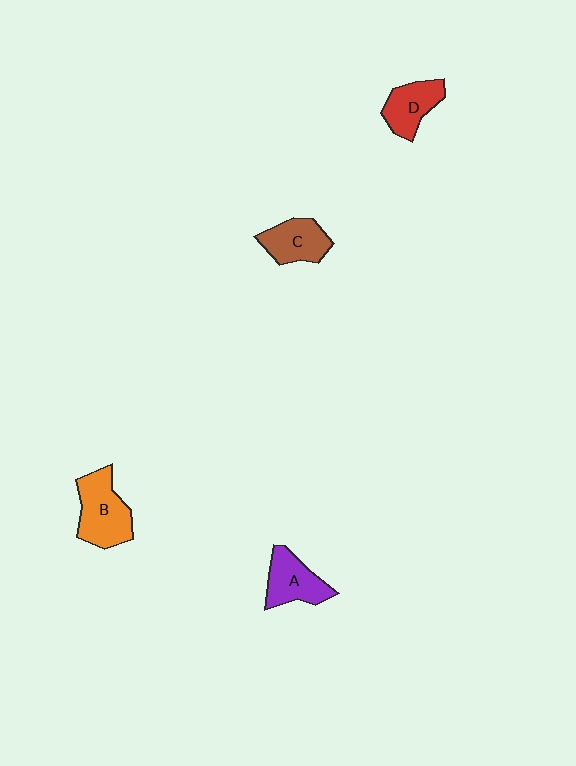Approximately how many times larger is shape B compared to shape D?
Approximately 1.4 times.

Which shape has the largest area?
Shape B (orange).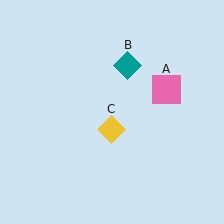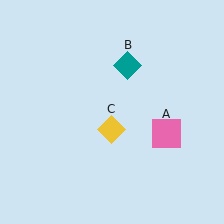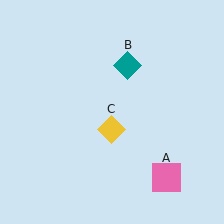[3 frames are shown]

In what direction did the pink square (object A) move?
The pink square (object A) moved down.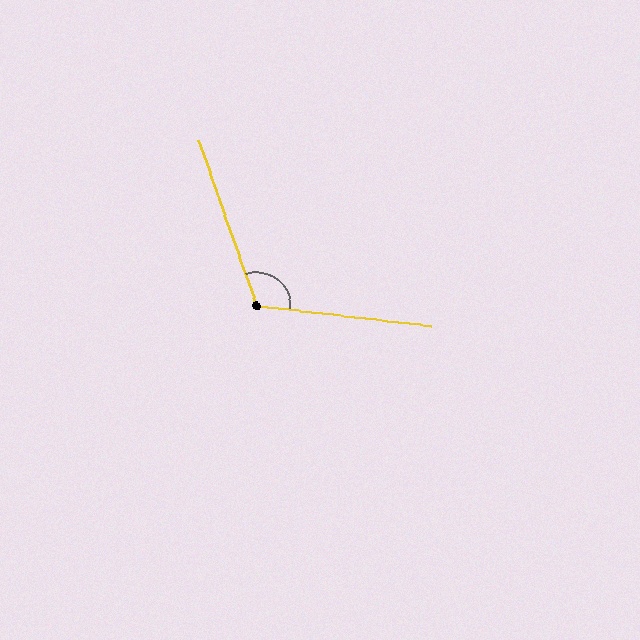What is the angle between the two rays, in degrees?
Approximately 116 degrees.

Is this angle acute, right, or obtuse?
It is obtuse.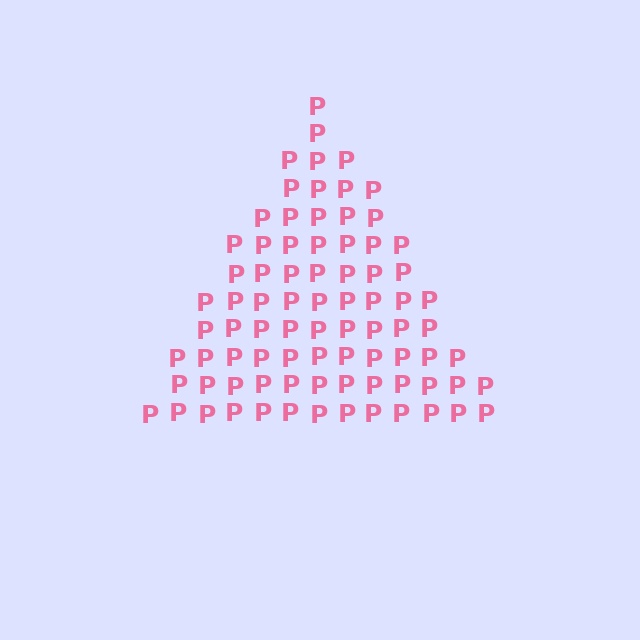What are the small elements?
The small elements are letter P's.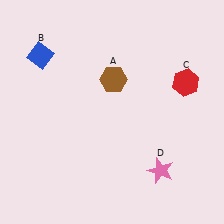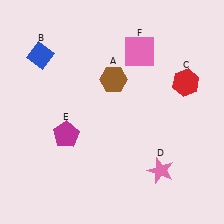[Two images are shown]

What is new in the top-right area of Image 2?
A pink square (F) was added in the top-right area of Image 2.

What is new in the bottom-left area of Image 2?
A magenta pentagon (E) was added in the bottom-left area of Image 2.